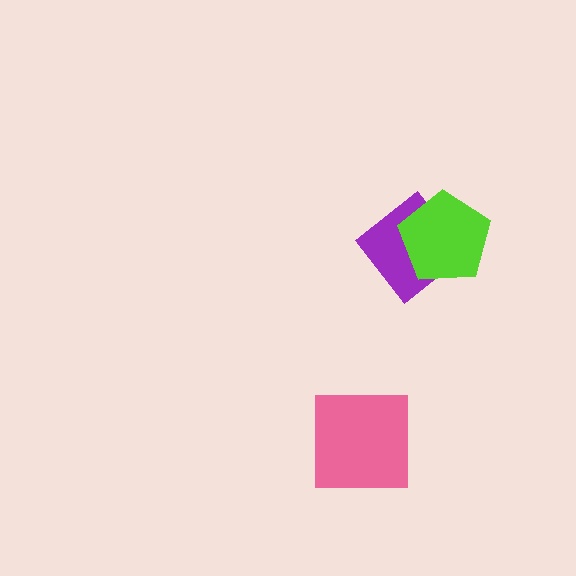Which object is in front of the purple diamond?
The lime pentagon is in front of the purple diamond.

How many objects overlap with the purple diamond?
1 object overlaps with the purple diamond.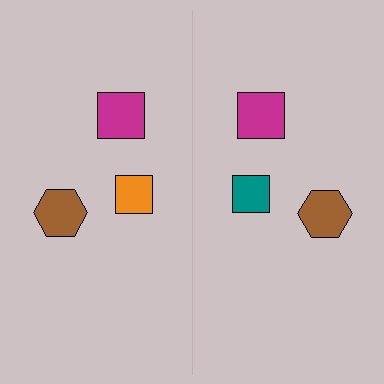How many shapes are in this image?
There are 6 shapes in this image.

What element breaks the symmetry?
The teal square on the right side breaks the symmetry — its mirror counterpart is orange.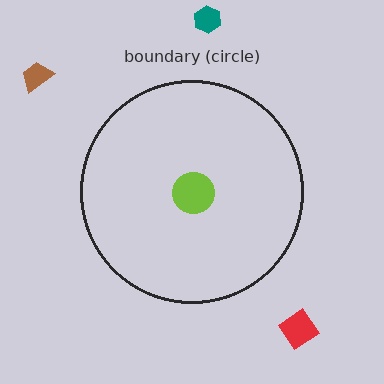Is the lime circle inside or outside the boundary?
Inside.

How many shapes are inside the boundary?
1 inside, 3 outside.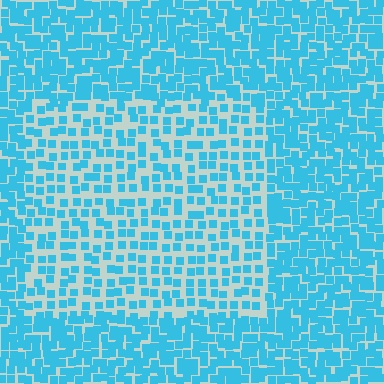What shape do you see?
I see a rectangle.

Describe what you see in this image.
The image contains small cyan elements arranged at two different densities. A rectangle-shaped region is visible where the elements are less densely packed than the surrounding area.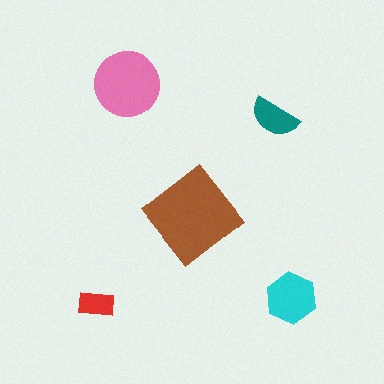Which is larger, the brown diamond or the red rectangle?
The brown diamond.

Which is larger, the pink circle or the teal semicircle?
The pink circle.